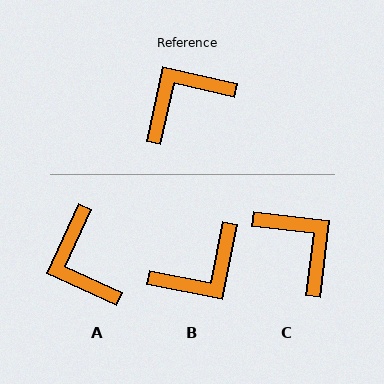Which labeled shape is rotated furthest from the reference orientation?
B, about 179 degrees away.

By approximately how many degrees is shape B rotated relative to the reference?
Approximately 179 degrees clockwise.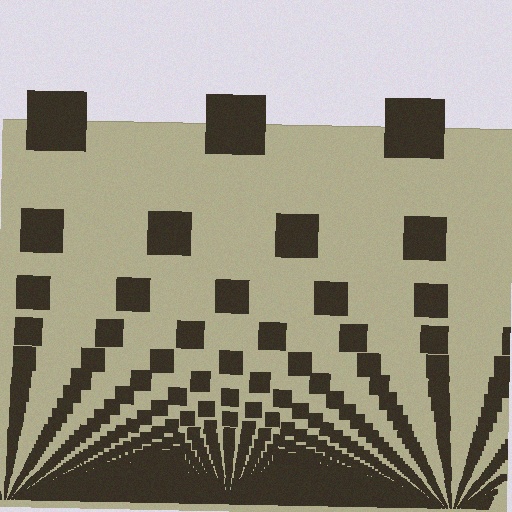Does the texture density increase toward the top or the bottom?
Density increases toward the bottom.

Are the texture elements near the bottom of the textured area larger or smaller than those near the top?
Smaller. The gradient is inverted — elements near the bottom are smaller and denser.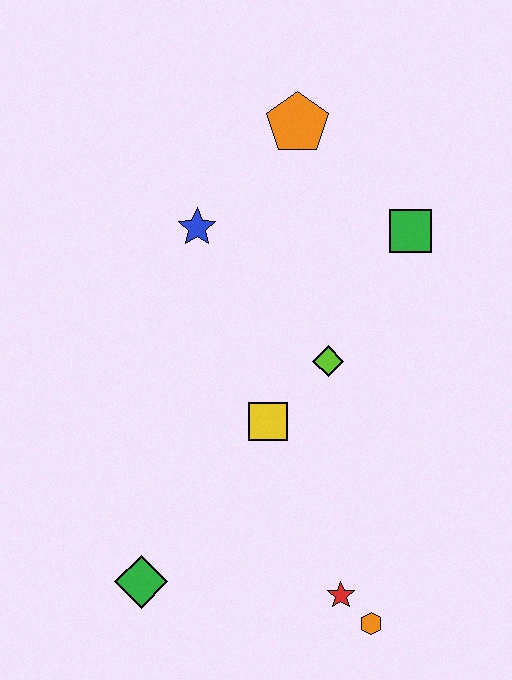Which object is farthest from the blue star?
The orange hexagon is farthest from the blue star.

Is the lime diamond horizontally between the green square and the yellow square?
Yes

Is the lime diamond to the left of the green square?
Yes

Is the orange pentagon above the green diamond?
Yes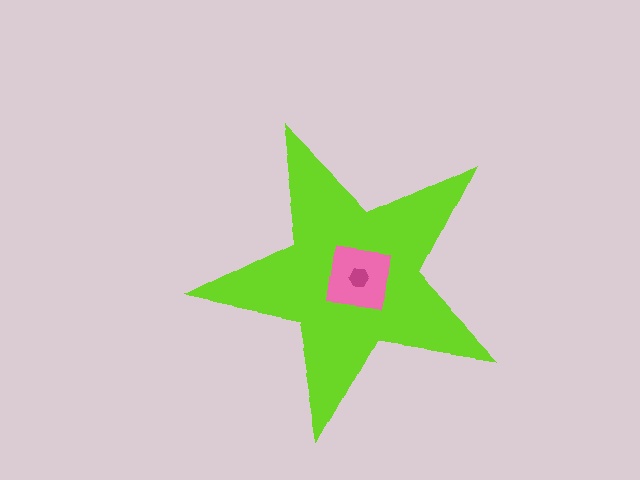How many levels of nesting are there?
3.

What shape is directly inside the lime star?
The pink square.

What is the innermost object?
The magenta hexagon.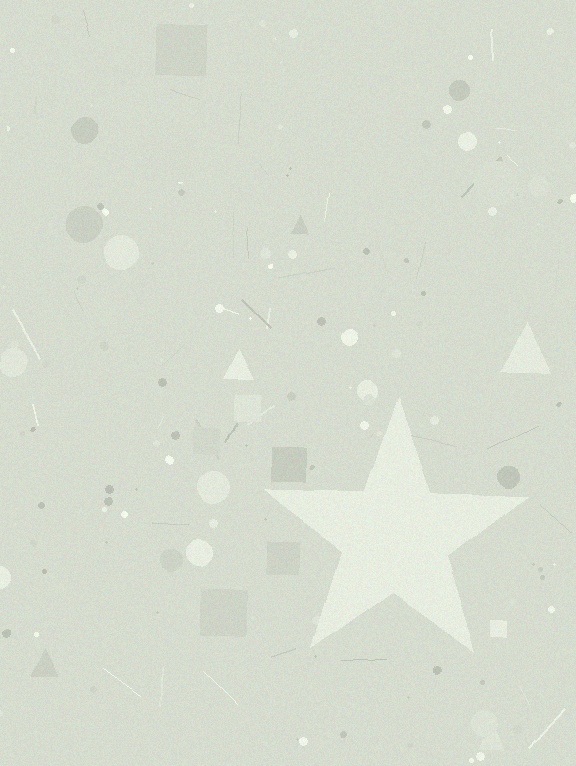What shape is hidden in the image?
A star is hidden in the image.